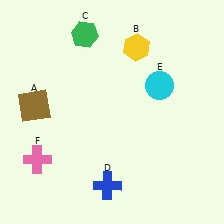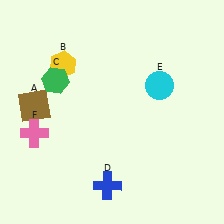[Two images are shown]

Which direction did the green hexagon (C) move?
The green hexagon (C) moved down.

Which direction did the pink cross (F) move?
The pink cross (F) moved up.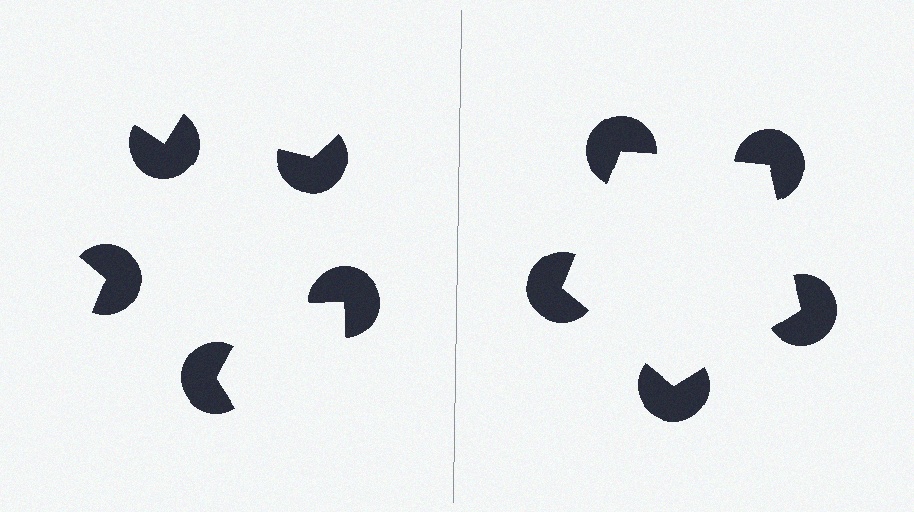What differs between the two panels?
The pac-man discs are positioned identically on both sides; only the wedge orientations differ. On the right they align to a pentagon; on the left they are misaligned.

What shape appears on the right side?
An illusory pentagon.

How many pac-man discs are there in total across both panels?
10 — 5 on each side.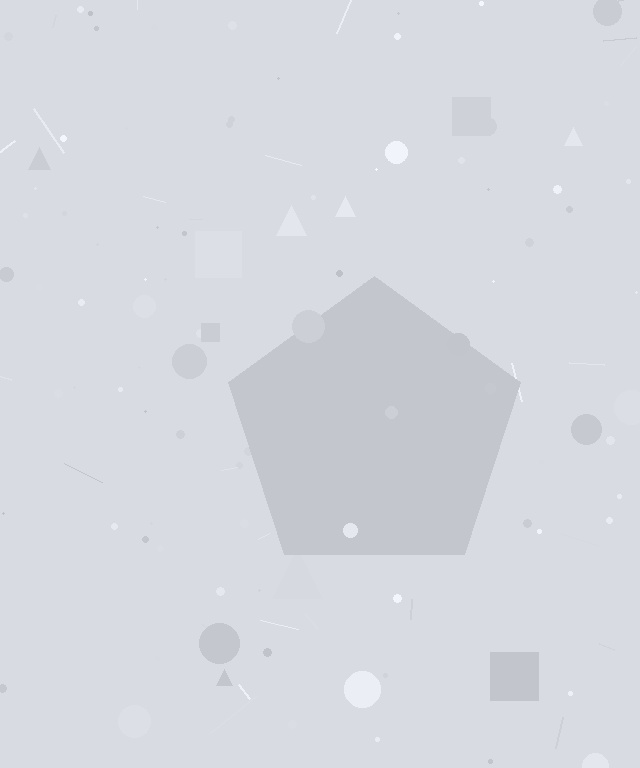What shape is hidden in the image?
A pentagon is hidden in the image.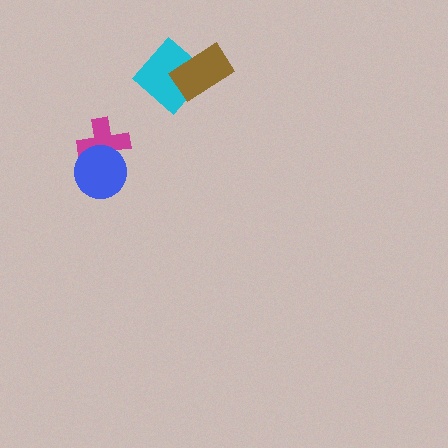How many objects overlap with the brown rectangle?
1 object overlaps with the brown rectangle.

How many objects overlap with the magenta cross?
1 object overlaps with the magenta cross.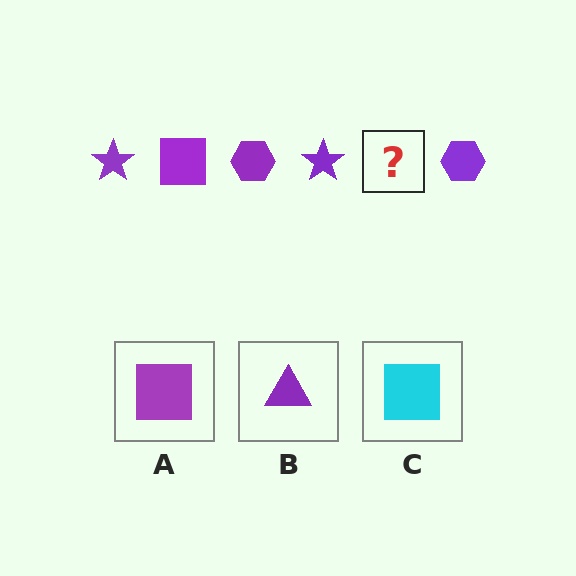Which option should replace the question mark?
Option A.